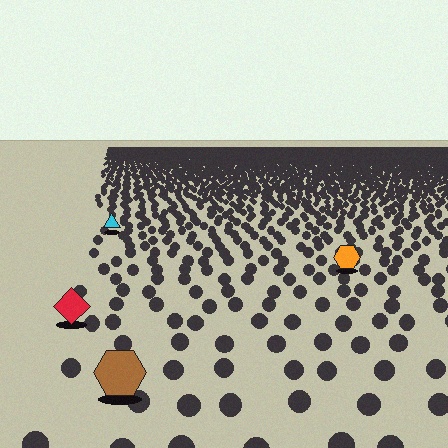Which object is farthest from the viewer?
The cyan triangle is farthest from the viewer. It appears smaller and the ground texture around it is denser.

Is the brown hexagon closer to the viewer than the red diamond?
Yes. The brown hexagon is closer — you can tell from the texture gradient: the ground texture is coarser near it.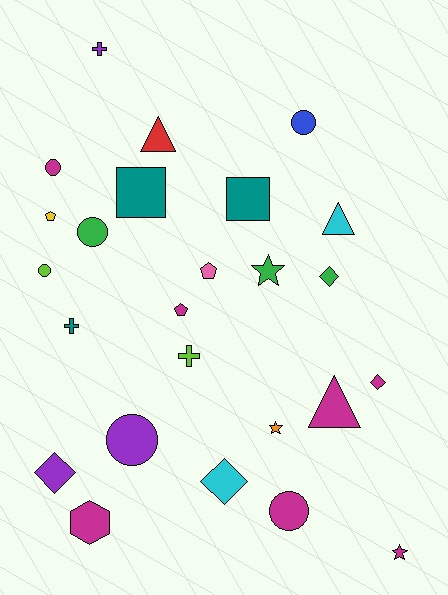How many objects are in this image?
There are 25 objects.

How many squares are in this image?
There are 2 squares.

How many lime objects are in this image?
There are 2 lime objects.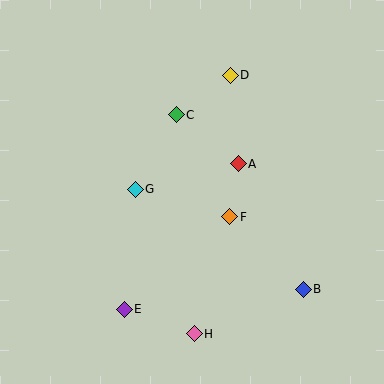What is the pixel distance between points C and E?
The distance between C and E is 201 pixels.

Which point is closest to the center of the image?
Point F at (230, 217) is closest to the center.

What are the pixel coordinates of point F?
Point F is at (230, 217).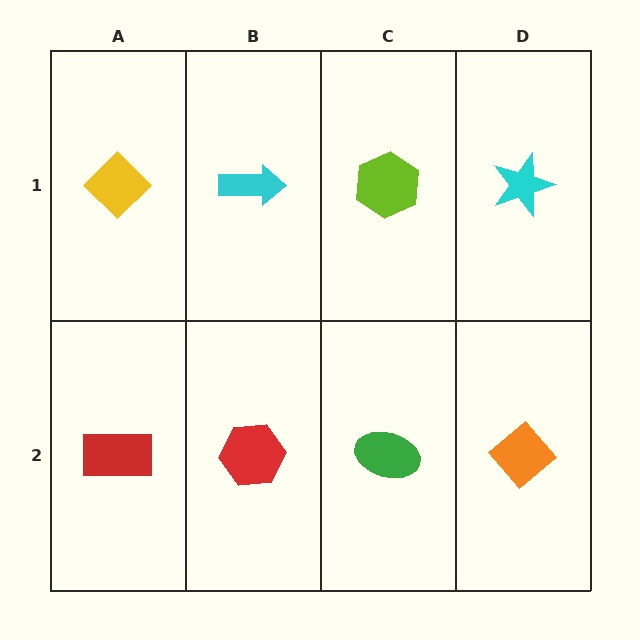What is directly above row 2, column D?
A cyan star.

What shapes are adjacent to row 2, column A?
A yellow diamond (row 1, column A), a red hexagon (row 2, column B).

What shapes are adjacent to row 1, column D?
An orange diamond (row 2, column D), a lime hexagon (row 1, column C).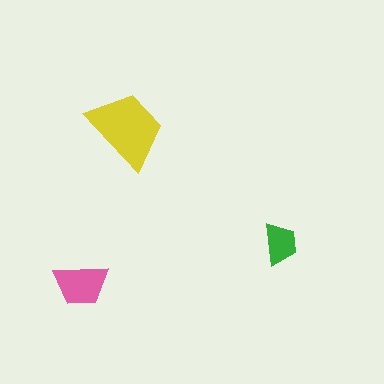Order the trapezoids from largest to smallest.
the yellow one, the pink one, the green one.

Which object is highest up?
The yellow trapezoid is topmost.